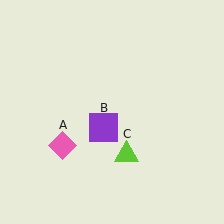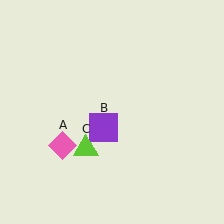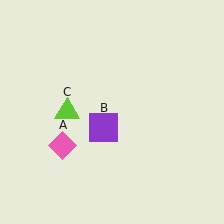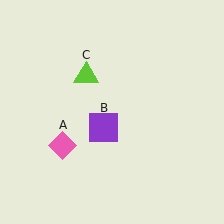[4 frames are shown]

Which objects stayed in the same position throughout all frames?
Pink diamond (object A) and purple square (object B) remained stationary.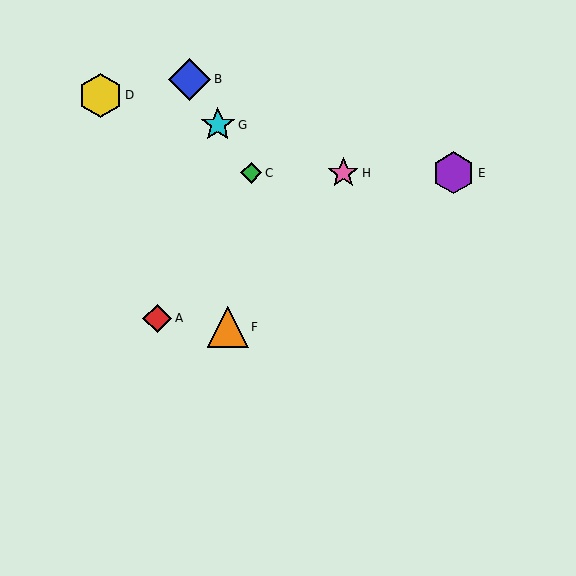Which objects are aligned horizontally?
Objects C, E, H are aligned horizontally.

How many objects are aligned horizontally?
3 objects (C, E, H) are aligned horizontally.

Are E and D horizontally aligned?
No, E is at y≈173 and D is at y≈95.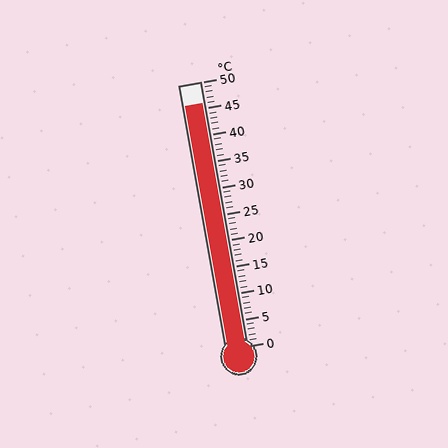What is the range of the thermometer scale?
The thermometer scale ranges from 0°C to 50°C.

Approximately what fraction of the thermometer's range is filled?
The thermometer is filled to approximately 90% of its range.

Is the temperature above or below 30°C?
The temperature is above 30°C.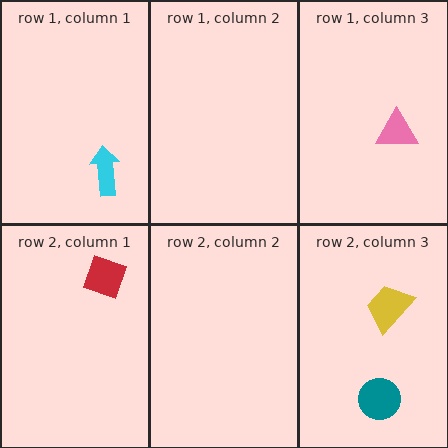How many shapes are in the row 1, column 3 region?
1.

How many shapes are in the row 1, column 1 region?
1.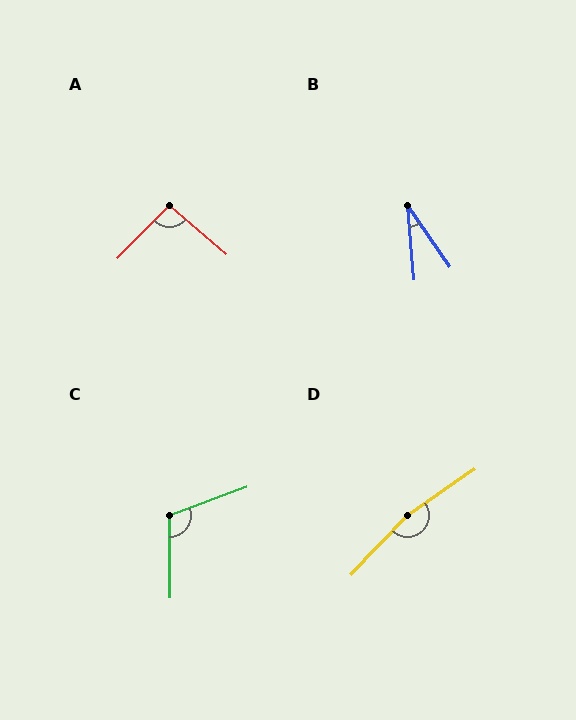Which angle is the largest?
D, at approximately 168 degrees.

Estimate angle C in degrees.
Approximately 110 degrees.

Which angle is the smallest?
B, at approximately 30 degrees.